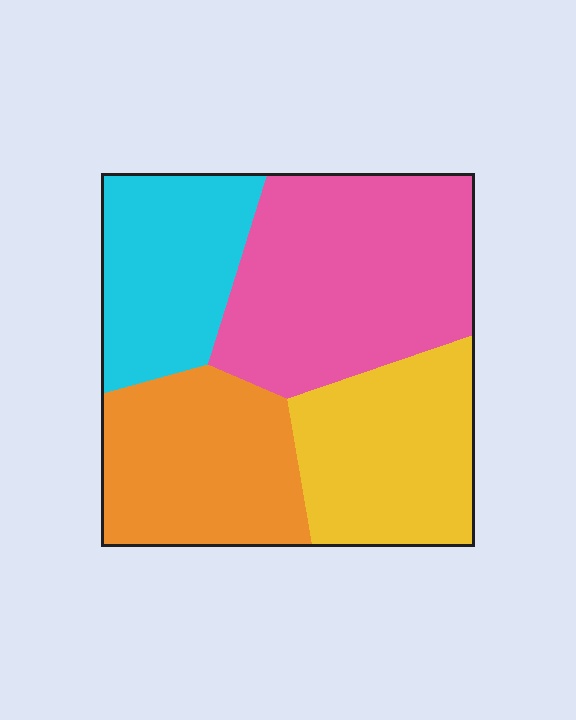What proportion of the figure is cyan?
Cyan covers 20% of the figure.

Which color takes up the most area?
Pink, at roughly 35%.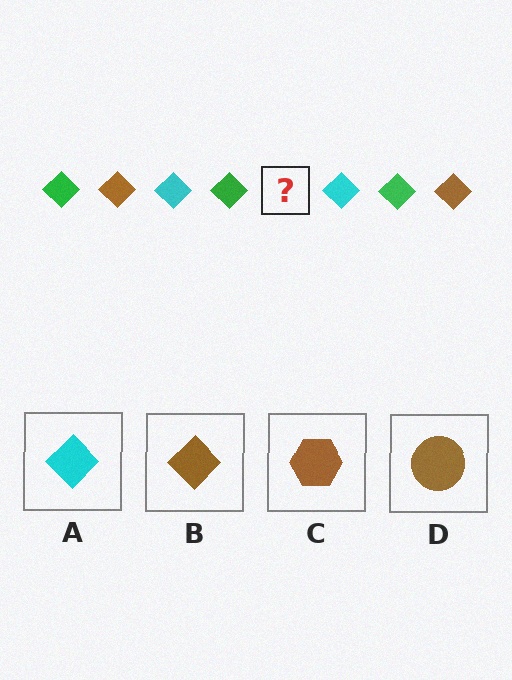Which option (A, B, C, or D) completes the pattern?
B.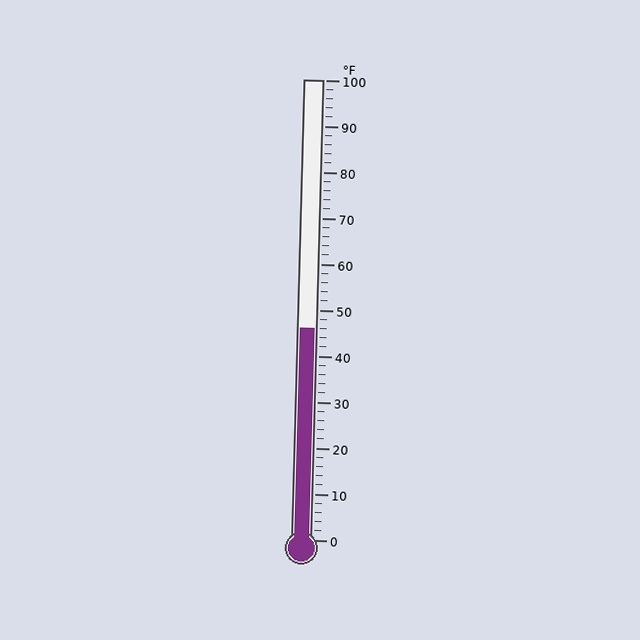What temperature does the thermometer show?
The thermometer shows approximately 46°F.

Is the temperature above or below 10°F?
The temperature is above 10°F.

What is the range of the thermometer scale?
The thermometer scale ranges from 0°F to 100°F.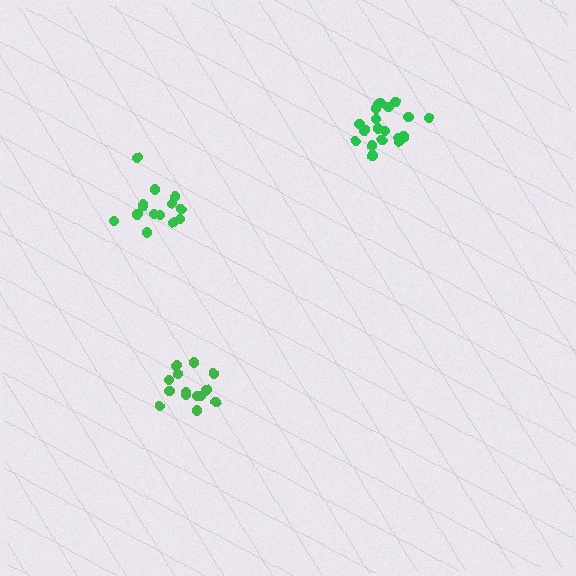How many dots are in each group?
Group 1: 19 dots, Group 2: 14 dots, Group 3: 14 dots (47 total).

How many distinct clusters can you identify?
There are 3 distinct clusters.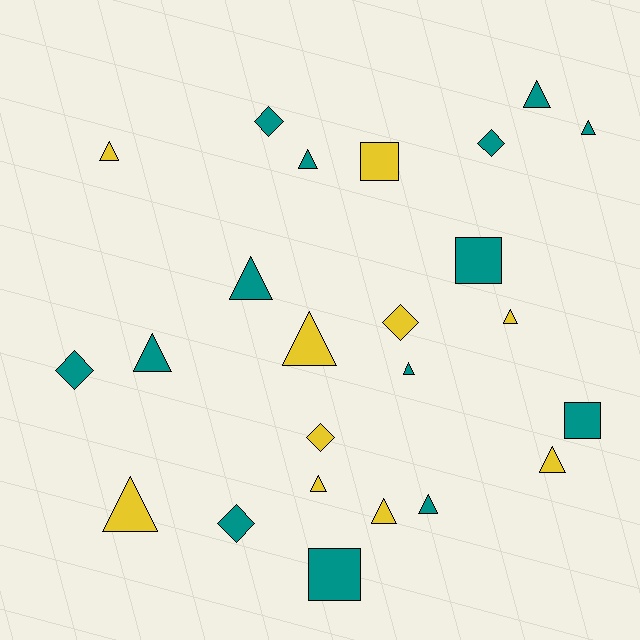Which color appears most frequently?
Teal, with 14 objects.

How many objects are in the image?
There are 24 objects.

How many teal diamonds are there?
There are 4 teal diamonds.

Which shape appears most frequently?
Triangle, with 14 objects.